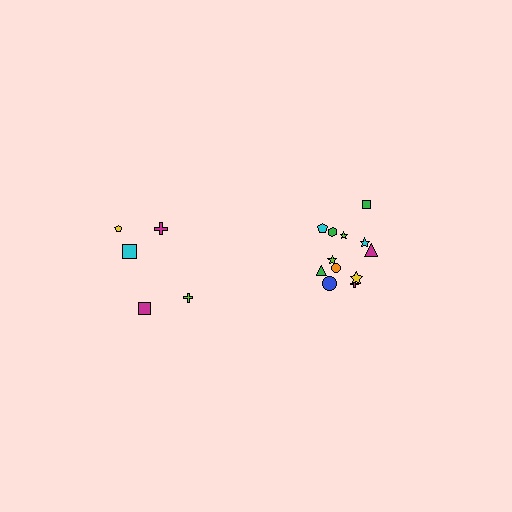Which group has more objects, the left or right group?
The right group.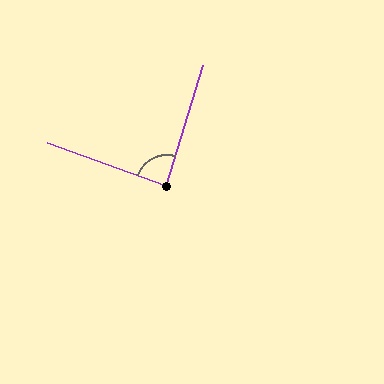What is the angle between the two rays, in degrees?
Approximately 87 degrees.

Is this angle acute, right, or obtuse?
It is approximately a right angle.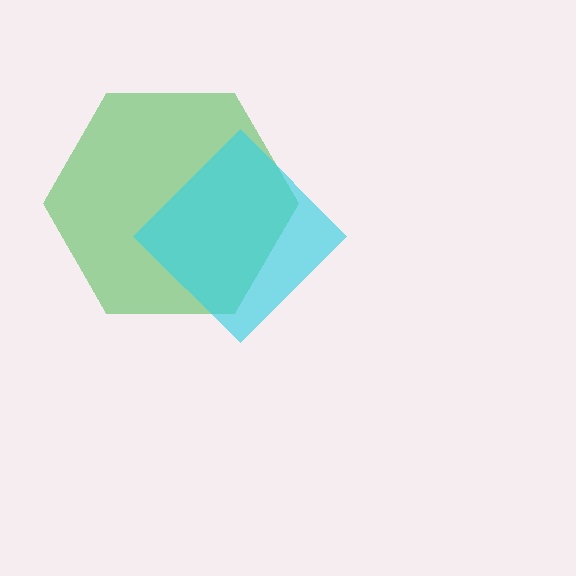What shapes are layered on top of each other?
The layered shapes are: a green hexagon, a cyan diamond.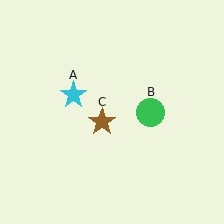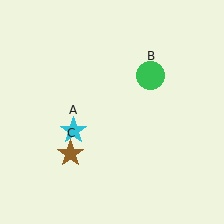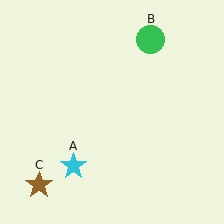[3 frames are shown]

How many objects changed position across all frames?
3 objects changed position: cyan star (object A), green circle (object B), brown star (object C).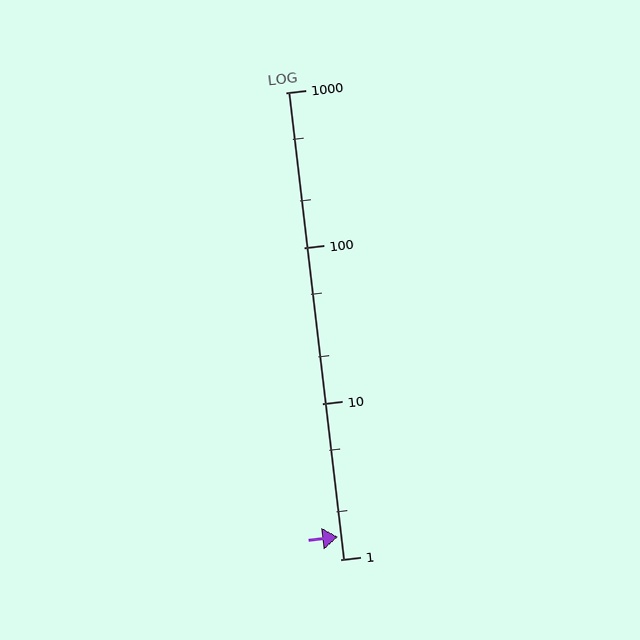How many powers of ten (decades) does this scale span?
The scale spans 3 decades, from 1 to 1000.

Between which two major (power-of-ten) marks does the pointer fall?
The pointer is between 1 and 10.